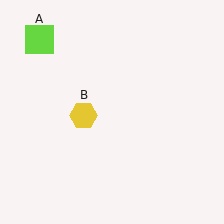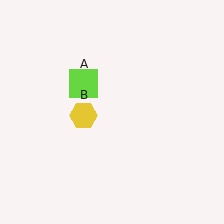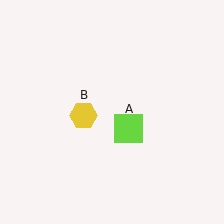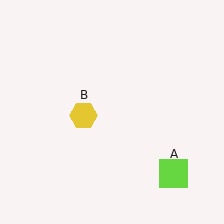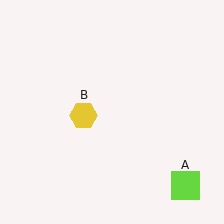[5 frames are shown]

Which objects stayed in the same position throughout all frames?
Yellow hexagon (object B) remained stationary.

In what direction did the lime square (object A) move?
The lime square (object A) moved down and to the right.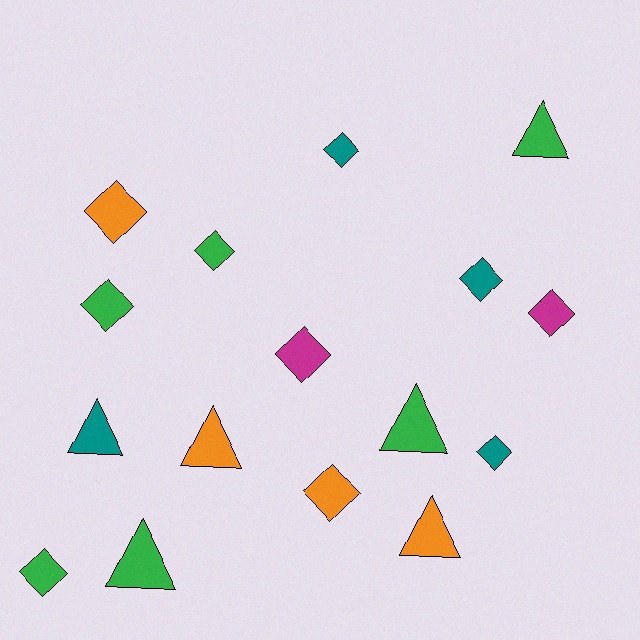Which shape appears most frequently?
Diamond, with 10 objects.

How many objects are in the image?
There are 16 objects.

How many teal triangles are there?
There is 1 teal triangle.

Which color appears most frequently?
Green, with 6 objects.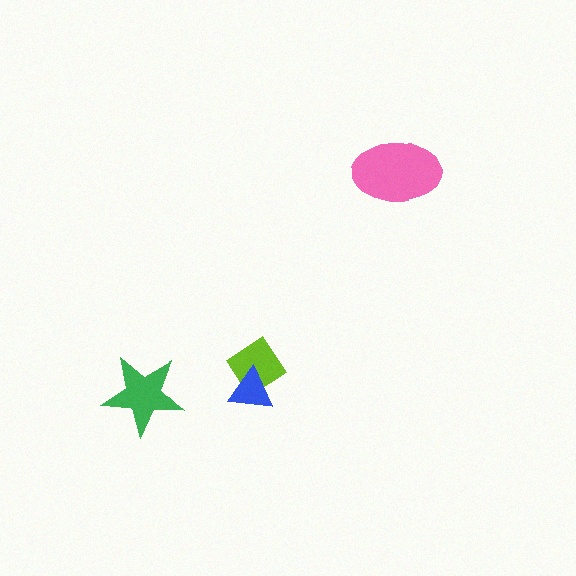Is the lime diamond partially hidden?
Yes, it is partially covered by another shape.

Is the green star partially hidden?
No, no other shape covers it.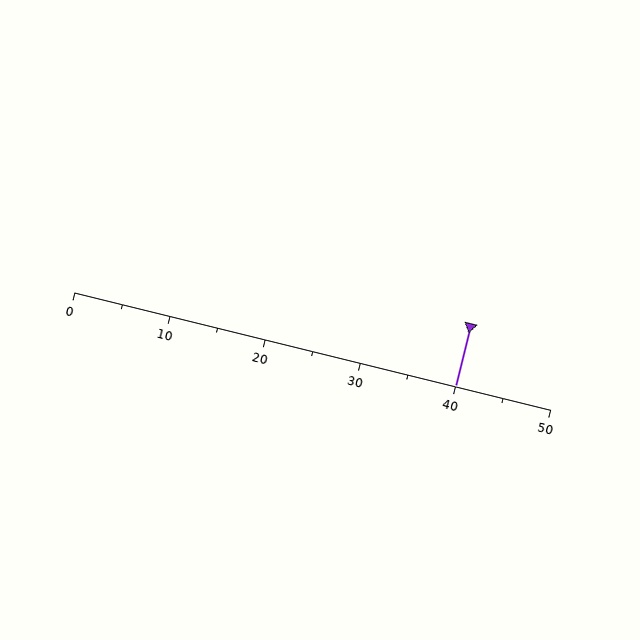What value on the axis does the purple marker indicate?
The marker indicates approximately 40.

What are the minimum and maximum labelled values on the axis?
The axis runs from 0 to 50.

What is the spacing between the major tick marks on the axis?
The major ticks are spaced 10 apart.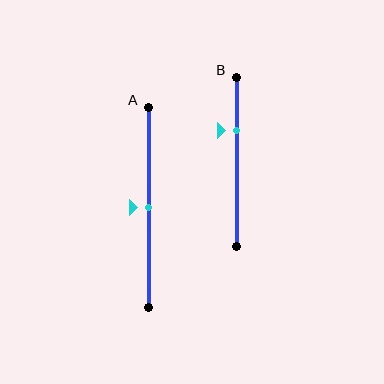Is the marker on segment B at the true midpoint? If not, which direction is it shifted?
No, the marker on segment B is shifted upward by about 19% of the segment length.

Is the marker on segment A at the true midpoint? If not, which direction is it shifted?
Yes, the marker on segment A is at the true midpoint.